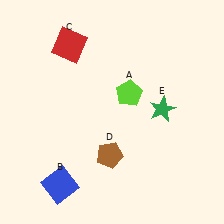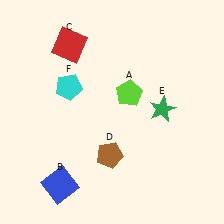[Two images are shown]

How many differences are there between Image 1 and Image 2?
There is 1 difference between the two images.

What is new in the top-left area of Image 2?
A cyan pentagon (F) was added in the top-left area of Image 2.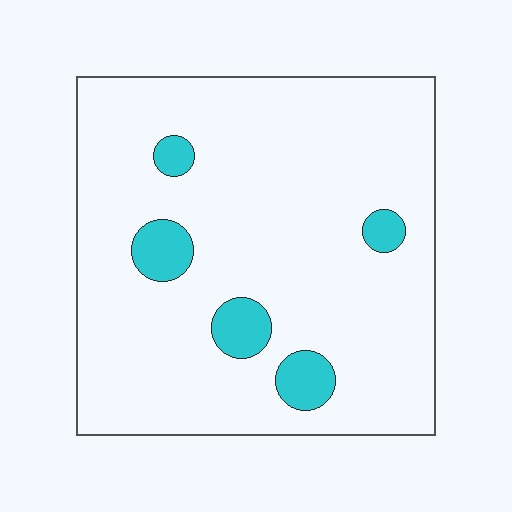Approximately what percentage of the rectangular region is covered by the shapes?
Approximately 10%.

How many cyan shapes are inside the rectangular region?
5.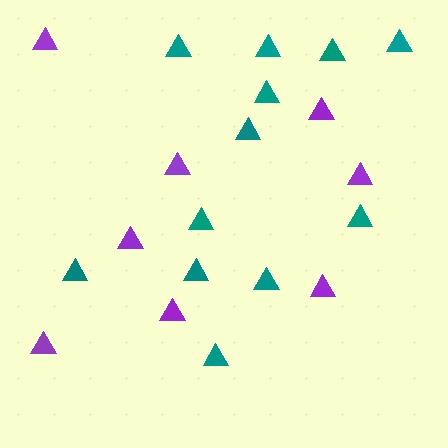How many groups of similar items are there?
There are 2 groups: one group of purple triangles (8) and one group of teal triangles (12).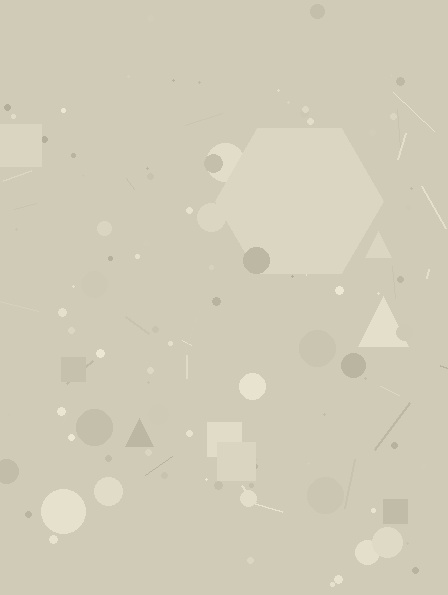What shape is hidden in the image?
A hexagon is hidden in the image.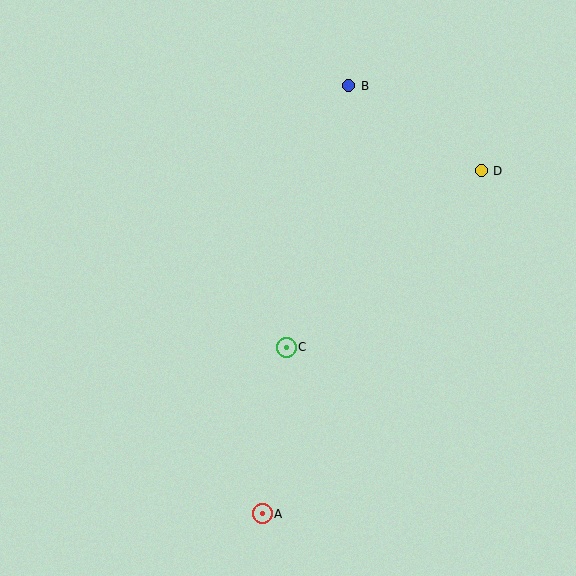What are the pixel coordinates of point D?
Point D is at (481, 171).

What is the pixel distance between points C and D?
The distance between C and D is 263 pixels.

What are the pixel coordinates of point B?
Point B is at (349, 86).